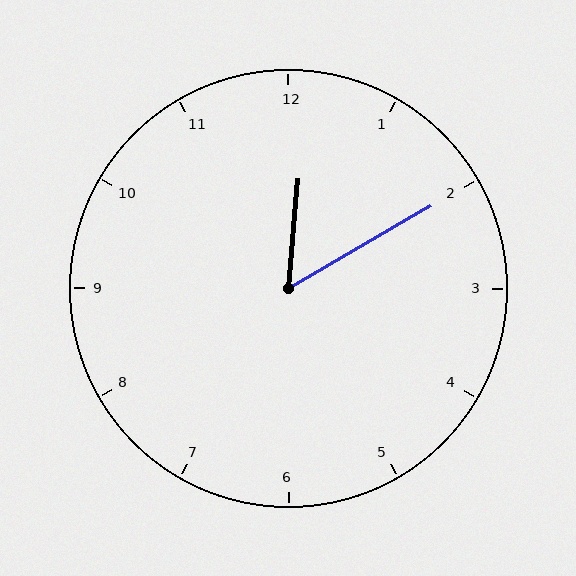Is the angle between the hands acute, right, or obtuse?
It is acute.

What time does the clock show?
12:10.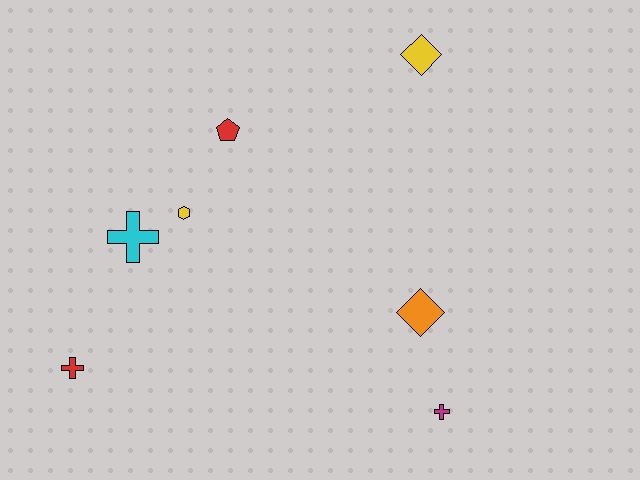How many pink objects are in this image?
There are no pink objects.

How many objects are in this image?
There are 7 objects.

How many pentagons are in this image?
There is 1 pentagon.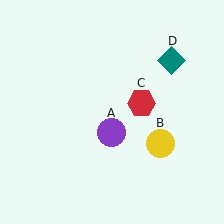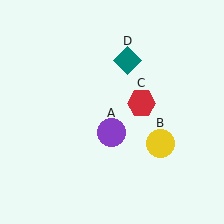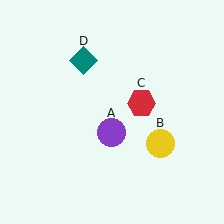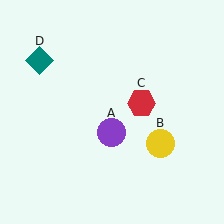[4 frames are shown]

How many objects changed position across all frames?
1 object changed position: teal diamond (object D).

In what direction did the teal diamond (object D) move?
The teal diamond (object D) moved left.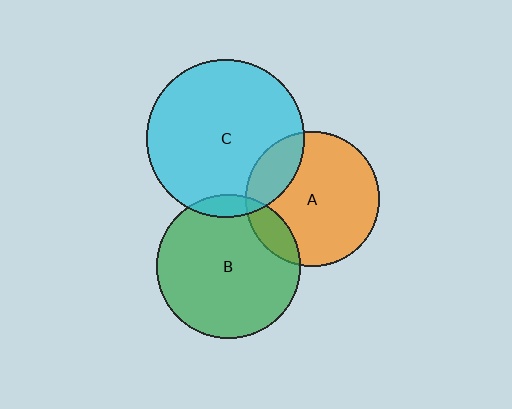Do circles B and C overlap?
Yes.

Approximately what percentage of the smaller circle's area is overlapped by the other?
Approximately 10%.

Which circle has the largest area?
Circle C (cyan).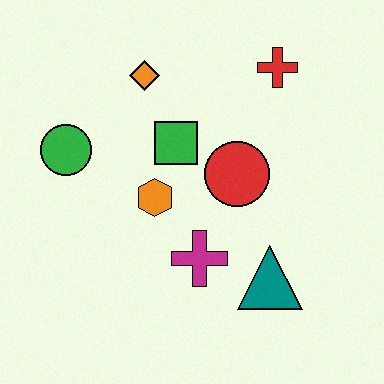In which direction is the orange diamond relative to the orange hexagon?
The orange diamond is above the orange hexagon.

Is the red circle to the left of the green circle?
No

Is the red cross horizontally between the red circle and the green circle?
No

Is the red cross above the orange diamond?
Yes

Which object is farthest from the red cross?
The green circle is farthest from the red cross.